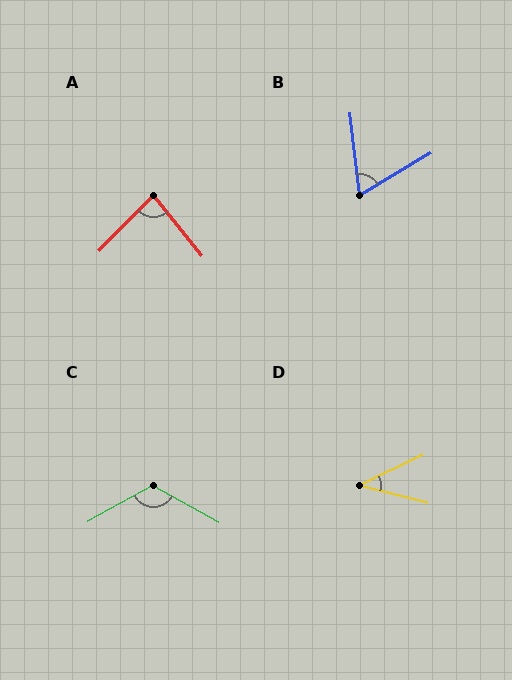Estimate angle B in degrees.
Approximately 66 degrees.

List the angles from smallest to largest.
D (40°), B (66°), A (84°), C (122°).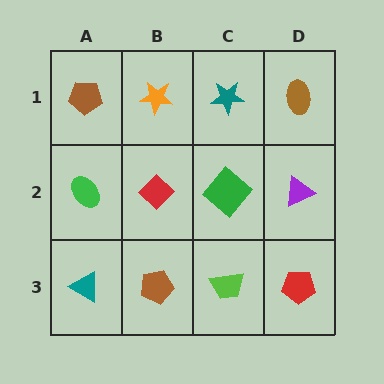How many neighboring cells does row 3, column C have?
3.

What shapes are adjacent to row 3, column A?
A green ellipse (row 2, column A), a brown pentagon (row 3, column B).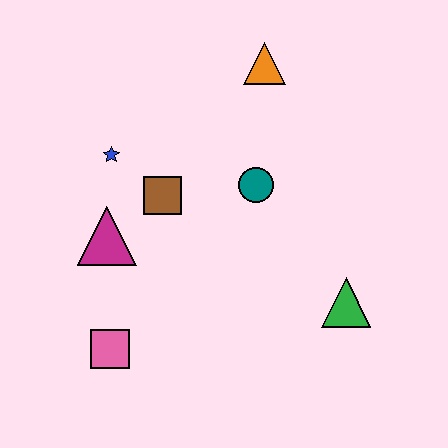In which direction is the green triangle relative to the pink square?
The green triangle is to the right of the pink square.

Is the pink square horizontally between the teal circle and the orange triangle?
No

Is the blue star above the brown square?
Yes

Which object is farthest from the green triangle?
The blue star is farthest from the green triangle.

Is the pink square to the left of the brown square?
Yes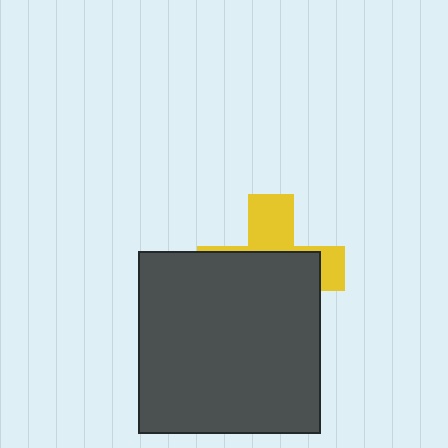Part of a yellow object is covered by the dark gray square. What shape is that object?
It is a cross.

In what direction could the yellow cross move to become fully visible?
The yellow cross could move up. That would shift it out from behind the dark gray square entirely.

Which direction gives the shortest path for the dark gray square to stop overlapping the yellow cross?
Moving down gives the shortest separation.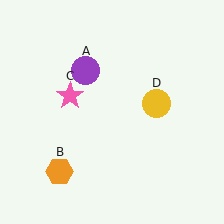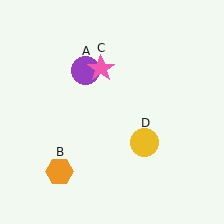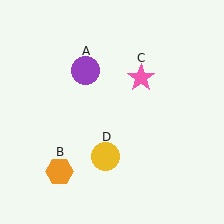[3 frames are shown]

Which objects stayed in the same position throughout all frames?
Purple circle (object A) and orange hexagon (object B) remained stationary.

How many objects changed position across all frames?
2 objects changed position: pink star (object C), yellow circle (object D).